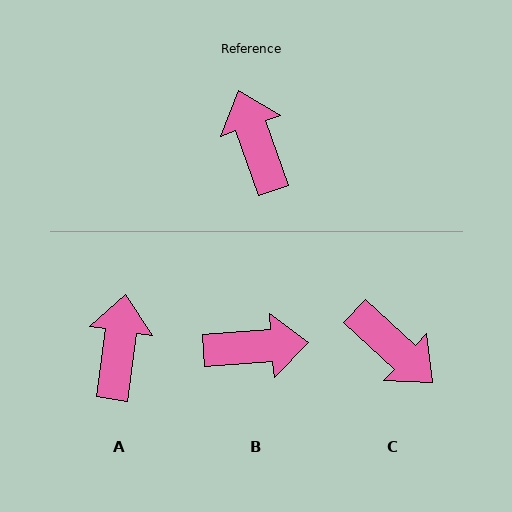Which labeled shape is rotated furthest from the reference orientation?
C, about 152 degrees away.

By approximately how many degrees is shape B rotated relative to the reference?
Approximately 105 degrees clockwise.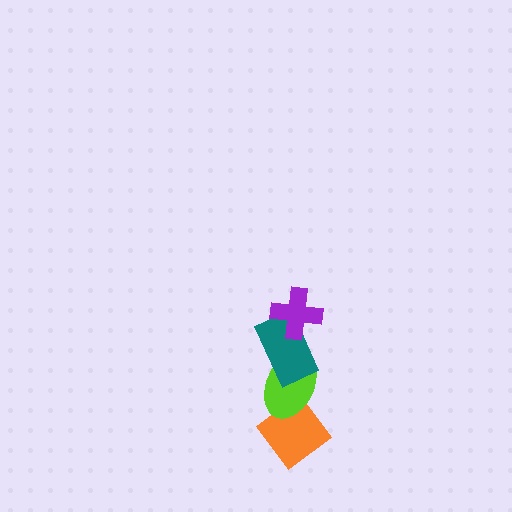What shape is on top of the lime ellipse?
The teal rectangle is on top of the lime ellipse.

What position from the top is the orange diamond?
The orange diamond is 4th from the top.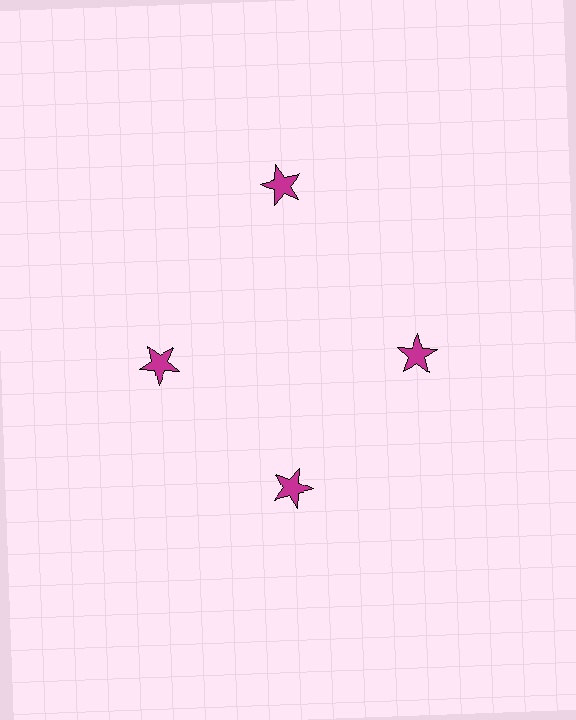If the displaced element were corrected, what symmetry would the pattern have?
It would have 4-fold rotational symmetry — the pattern would map onto itself every 90 degrees.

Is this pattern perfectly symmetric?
No. The 4 magenta stars are arranged in a ring, but one element near the 12 o'clock position is pushed outward from the center, breaking the 4-fold rotational symmetry.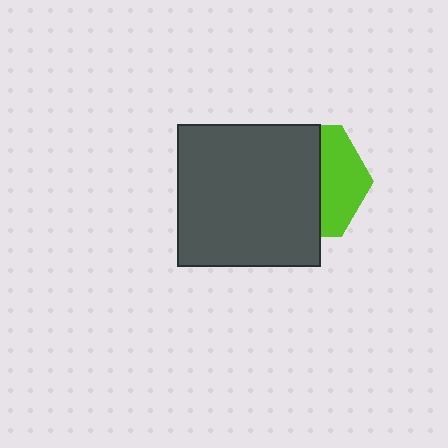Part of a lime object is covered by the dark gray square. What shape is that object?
It is a hexagon.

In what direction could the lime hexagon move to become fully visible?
The lime hexagon could move right. That would shift it out from behind the dark gray square entirely.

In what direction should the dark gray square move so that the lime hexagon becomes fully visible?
The dark gray square should move left. That is the shortest direction to clear the overlap and leave the lime hexagon fully visible.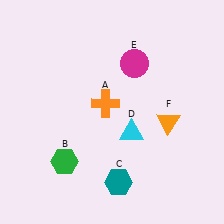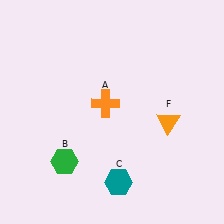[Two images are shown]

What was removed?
The cyan triangle (D), the magenta circle (E) were removed in Image 2.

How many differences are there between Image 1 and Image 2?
There are 2 differences between the two images.